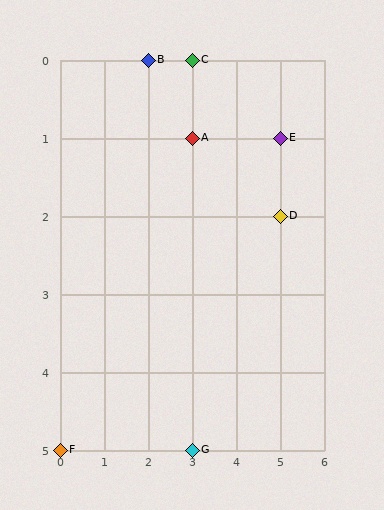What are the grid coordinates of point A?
Point A is at grid coordinates (3, 1).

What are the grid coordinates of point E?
Point E is at grid coordinates (5, 1).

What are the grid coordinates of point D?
Point D is at grid coordinates (5, 2).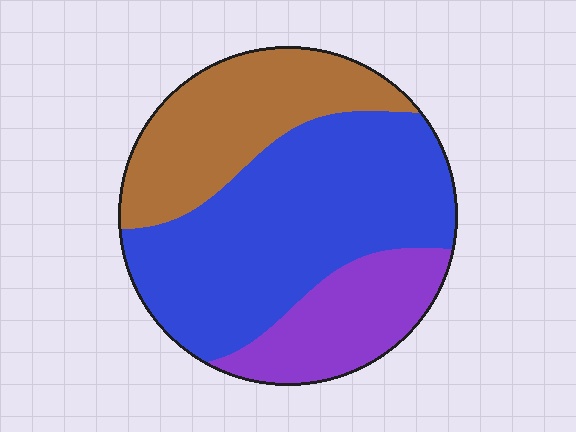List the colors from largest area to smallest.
From largest to smallest: blue, brown, purple.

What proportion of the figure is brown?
Brown covers 28% of the figure.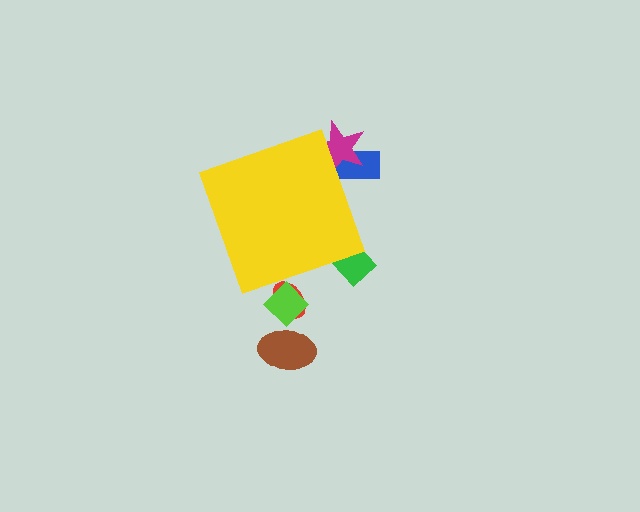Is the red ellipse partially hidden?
Yes, the red ellipse is partially hidden behind the yellow diamond.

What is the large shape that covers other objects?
A yellow diamond.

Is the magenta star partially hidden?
Yes, the magenta star is partially hidden behind the yellow diamond.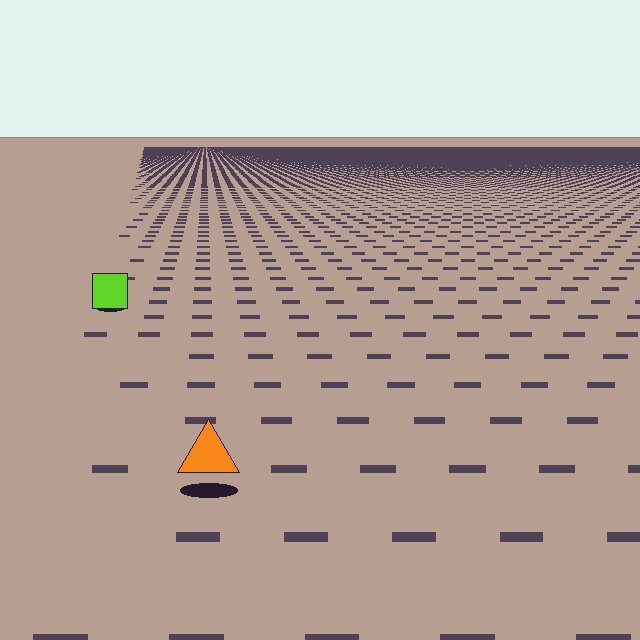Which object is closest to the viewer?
The orange triangle is closest. The texture marks near it are larger and more spread out.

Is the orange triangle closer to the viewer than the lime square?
Yes. The orange triangle is closer — you can tell from the texture gradient: the ground texture is coarser near it.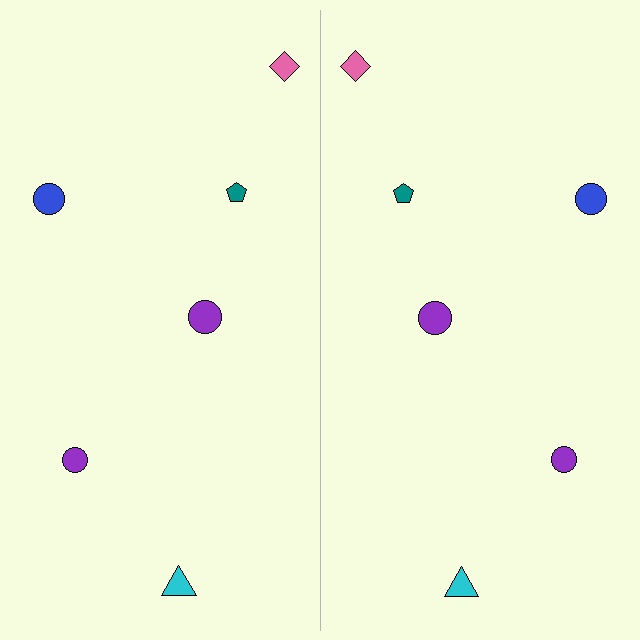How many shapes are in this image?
There are 12 shapes in this image.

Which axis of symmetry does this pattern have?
The pattern has a vertical axis of symmetry running through the center of the image.